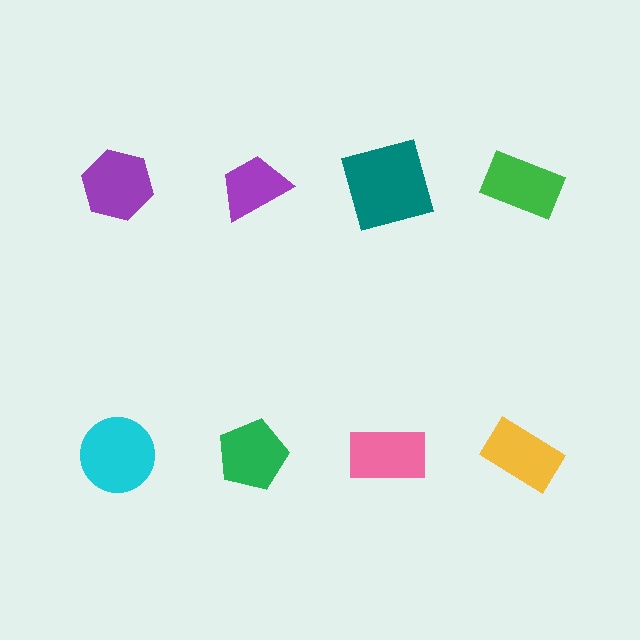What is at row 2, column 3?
A pink rectangle.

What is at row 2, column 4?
A yellow rectangle.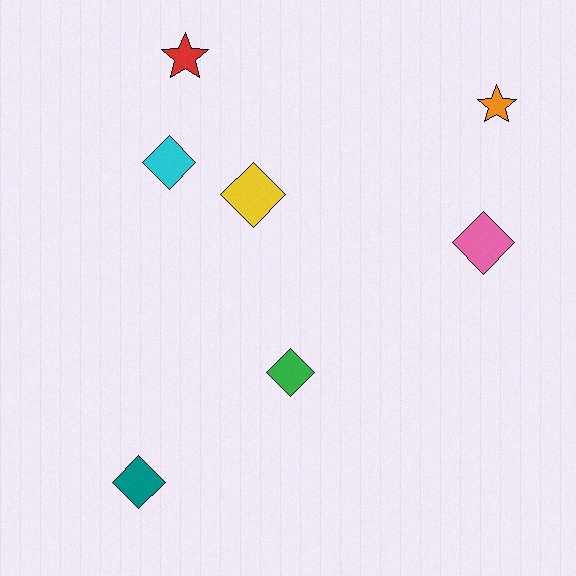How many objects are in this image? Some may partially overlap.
There are 7 objects.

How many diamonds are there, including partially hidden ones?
There are 5 diamonds.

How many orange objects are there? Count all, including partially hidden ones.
There is 1 orange object.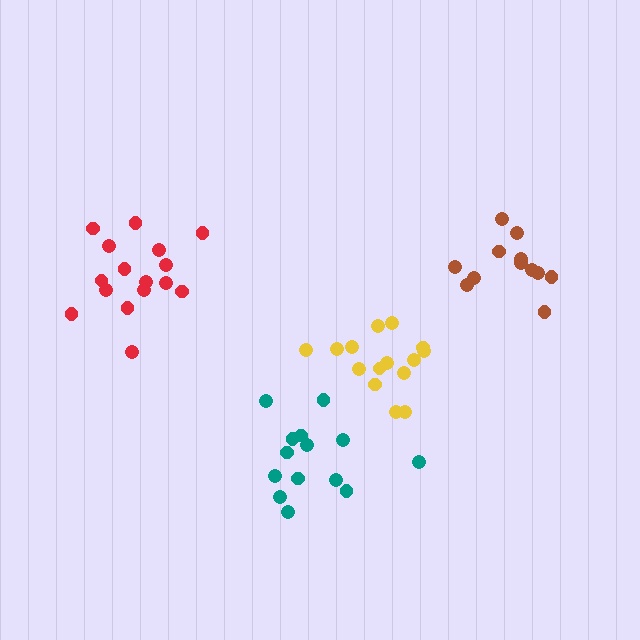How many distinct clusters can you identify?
There are 4 distinct clusters.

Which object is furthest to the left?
The red cluster is leftmost.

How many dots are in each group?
Group 1: 15 dots, Group 2: 14 dots, Group 3: 16 dots, Group 4: 12 dots (57 total).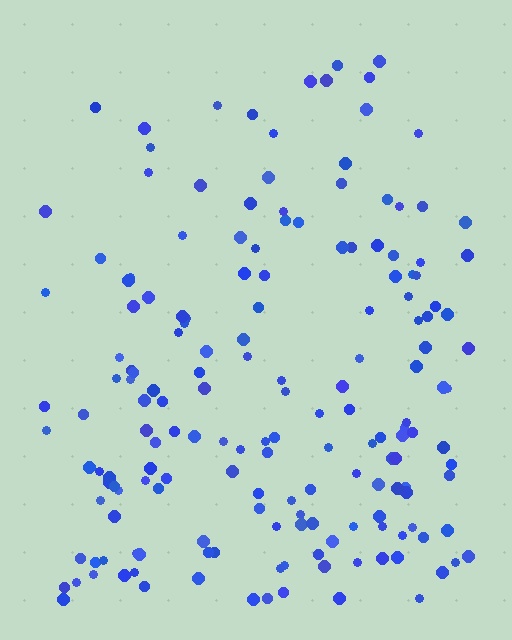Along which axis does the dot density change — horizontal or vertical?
Vertical.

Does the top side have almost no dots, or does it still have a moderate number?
Still a moderate number, just noticeably fewer than the bottom.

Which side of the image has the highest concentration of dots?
The bottom.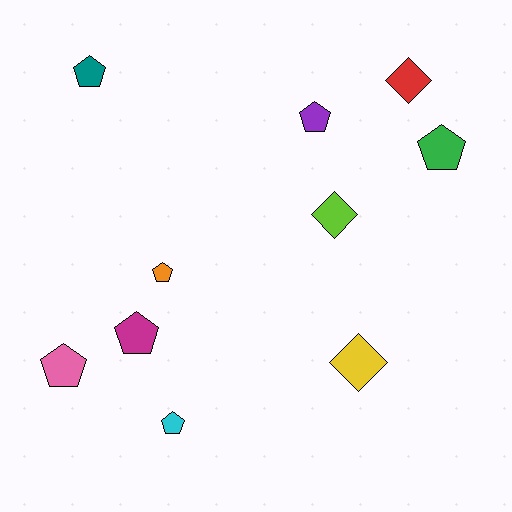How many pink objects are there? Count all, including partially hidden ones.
There is 1 pink object.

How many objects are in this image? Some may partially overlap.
There are 10 objects.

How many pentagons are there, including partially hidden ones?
There are 7 pentagons.